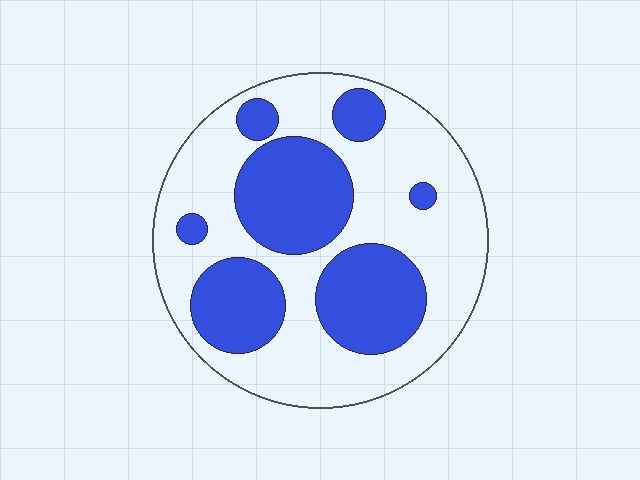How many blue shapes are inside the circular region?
7.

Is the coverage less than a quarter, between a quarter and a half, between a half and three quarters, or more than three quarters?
Between a quarter and a half.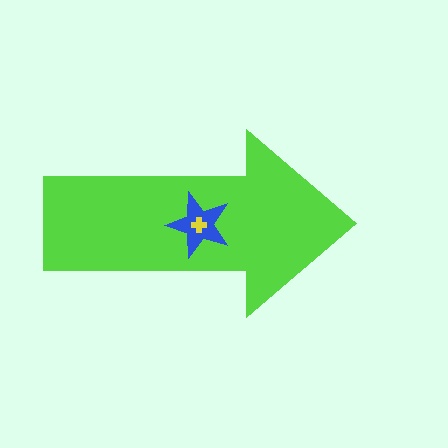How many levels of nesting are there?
3.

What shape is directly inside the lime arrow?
The blue star.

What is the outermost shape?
The lime arrow.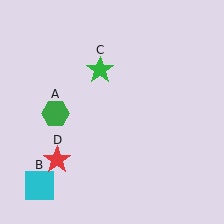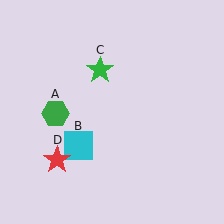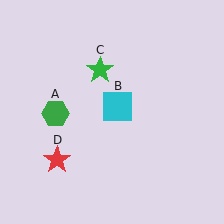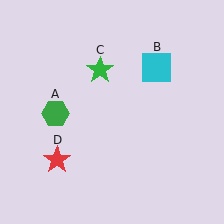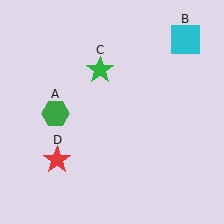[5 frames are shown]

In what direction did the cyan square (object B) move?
The cyan square (object B) moved up and to the right.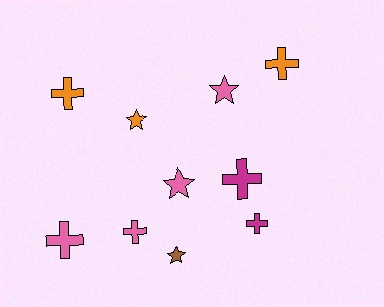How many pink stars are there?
There are 2 pink stars.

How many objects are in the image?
There are 10 objects.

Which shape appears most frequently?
Cross, with 6 objects.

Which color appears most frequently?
Pink, with 4 objects.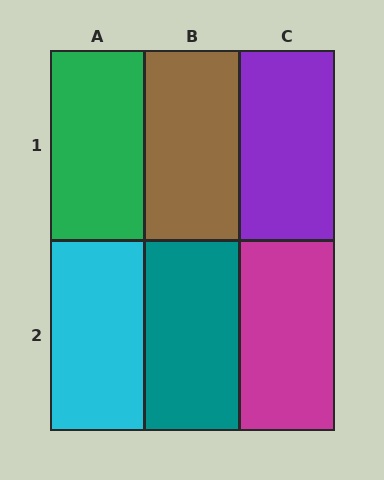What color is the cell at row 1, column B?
Brown.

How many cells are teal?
1 cell is teal.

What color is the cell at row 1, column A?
Green.